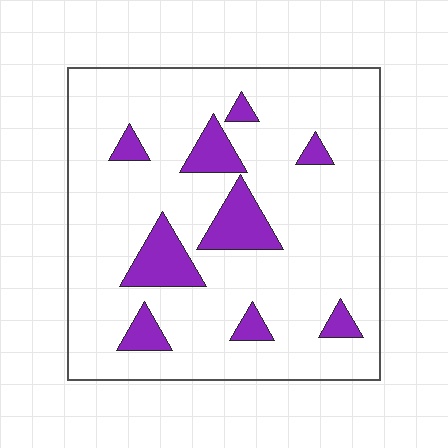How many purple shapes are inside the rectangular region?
9.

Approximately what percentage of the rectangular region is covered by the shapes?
Approximately 15%.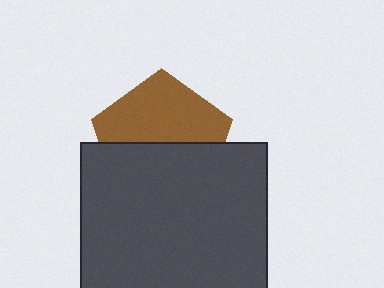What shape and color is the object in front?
The object in front is a dark gray square.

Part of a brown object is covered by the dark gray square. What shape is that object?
It is a pentagon.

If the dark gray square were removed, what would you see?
You would see the complete brown pentagon.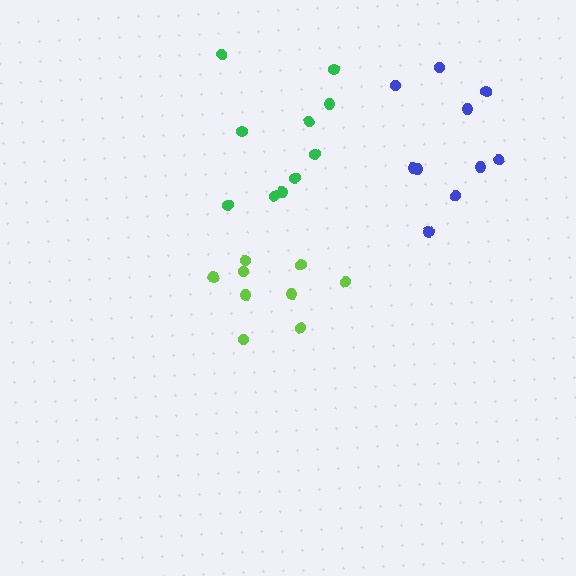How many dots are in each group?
Group 1: 10 dots, Group 2: 9 dots, Group 3: 10 dots (29 total).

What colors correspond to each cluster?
The clusters are colored: blue, lime, green.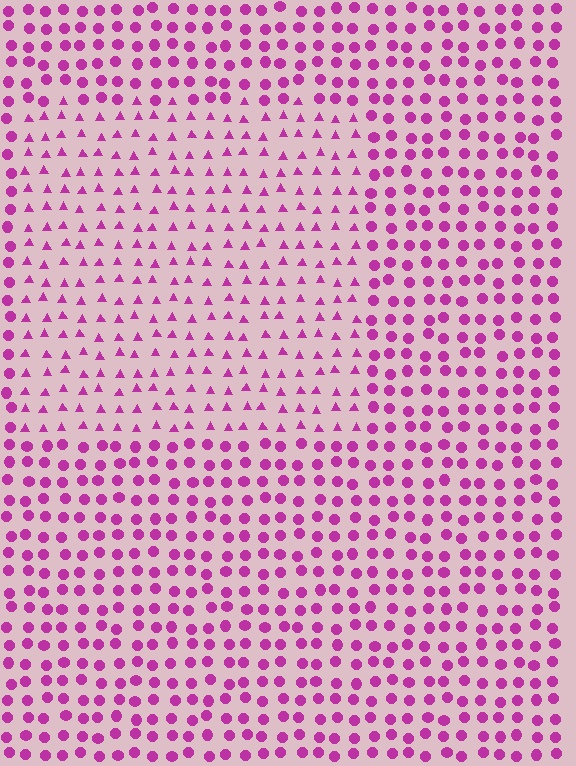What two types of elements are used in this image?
The image uses triangles inside the rectangle region and circles outside it.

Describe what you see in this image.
The image is filled with small magenta elements arranged in a uniform grid. A rectangle-shaped region contains triangles, while the surrounding area contains circles. The boundary is defined purely by the change in element shape.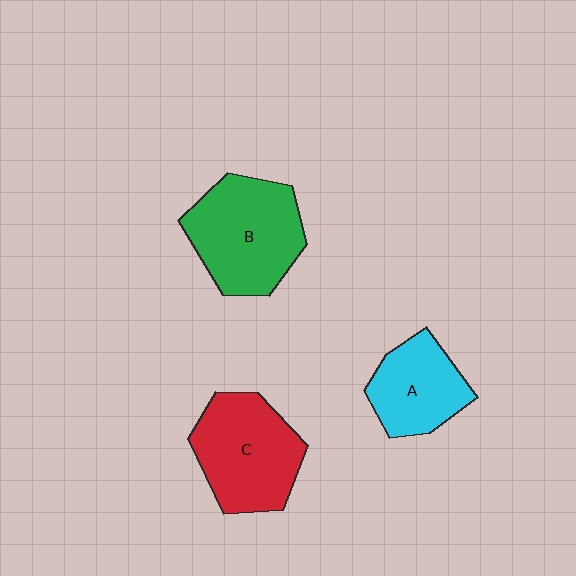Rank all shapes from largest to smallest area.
From largest to smallest: B (green), C (red), A (cyan).